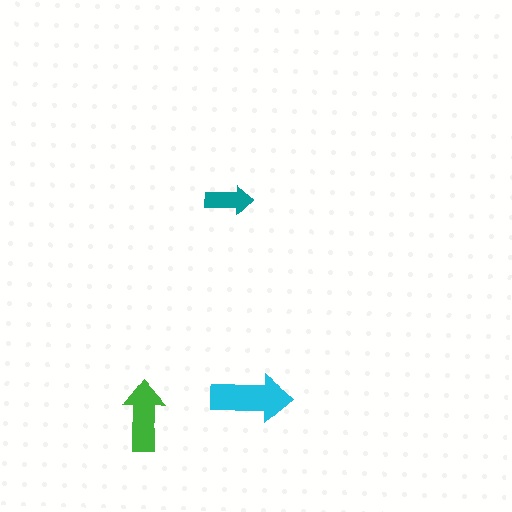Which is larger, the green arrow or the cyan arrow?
The cyan one.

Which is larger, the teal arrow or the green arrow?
The green one.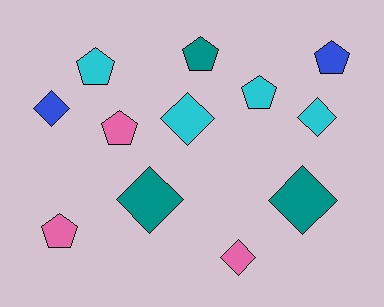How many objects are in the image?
There are 12 objects.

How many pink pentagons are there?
There are 2 pink pentagons.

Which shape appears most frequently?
Diamond, with 6 objects.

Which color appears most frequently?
Cyan, with 4 objects.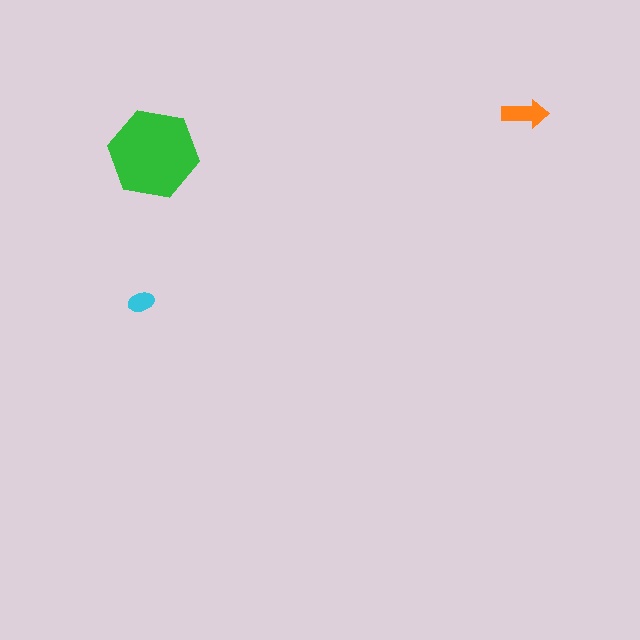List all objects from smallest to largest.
The cyan ellipse, the orange arrow, the green hexagon.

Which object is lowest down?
The cyan ellipse is bottommost.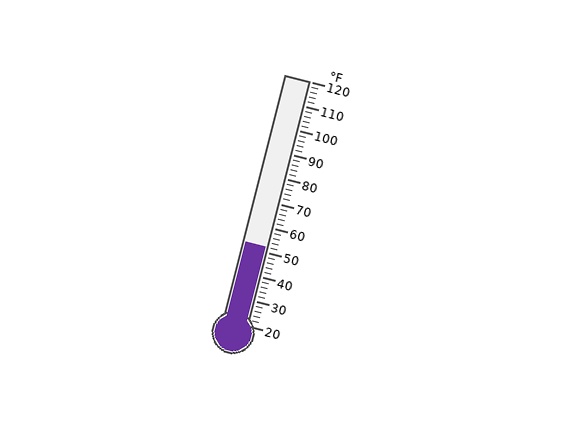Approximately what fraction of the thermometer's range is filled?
The thermometer is filled to approximately 30% of its range.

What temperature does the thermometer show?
The thermometer shows approximately 52°F.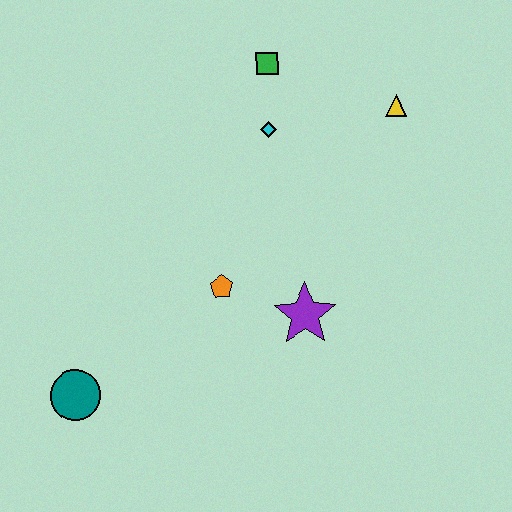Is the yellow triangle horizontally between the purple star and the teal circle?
No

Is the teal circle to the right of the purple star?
No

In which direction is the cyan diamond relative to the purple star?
The cyan diamond is above the purple star.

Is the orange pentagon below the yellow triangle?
Yes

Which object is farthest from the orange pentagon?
The yellow triangle is farthest from the orange pentagon.